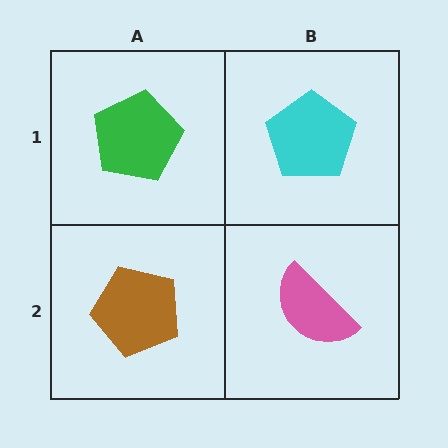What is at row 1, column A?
A green pentagon.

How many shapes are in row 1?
2 shapes.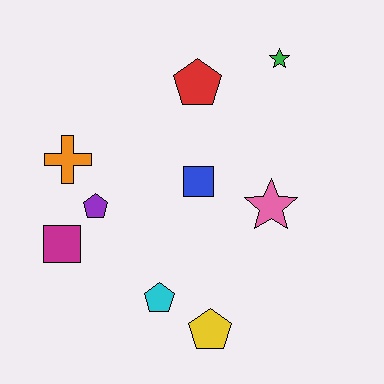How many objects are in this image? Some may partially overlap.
There are 9 objects.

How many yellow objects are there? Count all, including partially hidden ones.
There is 1 yellow object.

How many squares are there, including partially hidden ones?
There are 2 squares.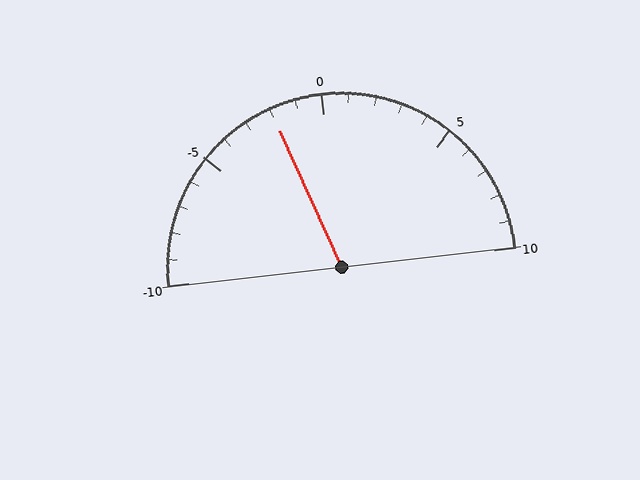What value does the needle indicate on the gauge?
The needle indicates approximately -2.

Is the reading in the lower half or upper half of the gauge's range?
The reading is in the lower half of the range (-10 to 10).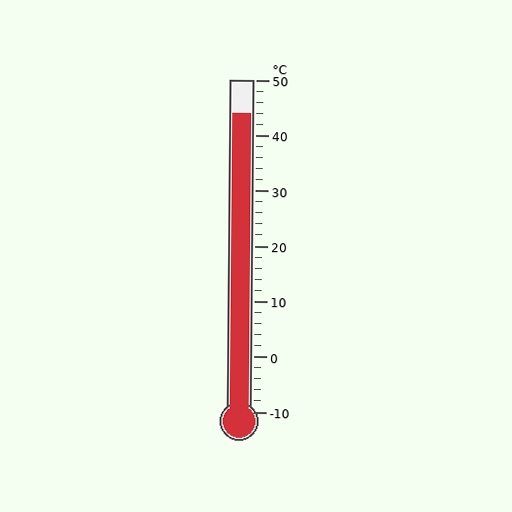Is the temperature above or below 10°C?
The temperature is above 10°C.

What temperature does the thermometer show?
The thermometer shows approximately 44°C.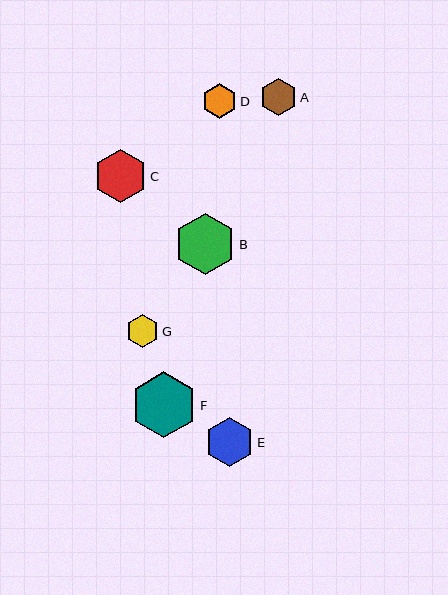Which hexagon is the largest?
Hexagon F is the largest with a size of approximately 66 pixels.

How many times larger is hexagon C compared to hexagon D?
Hexagon C is approximately 1.5 times the size of hexagon D.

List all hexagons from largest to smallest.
From largest to smallest: F, B, C, E, A, D, G.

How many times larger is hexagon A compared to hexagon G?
Hexagon A is approximately 1.1 times the size of hexagon G.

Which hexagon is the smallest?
Hexagon G is the smallest with a size of approximately 32 pixels.